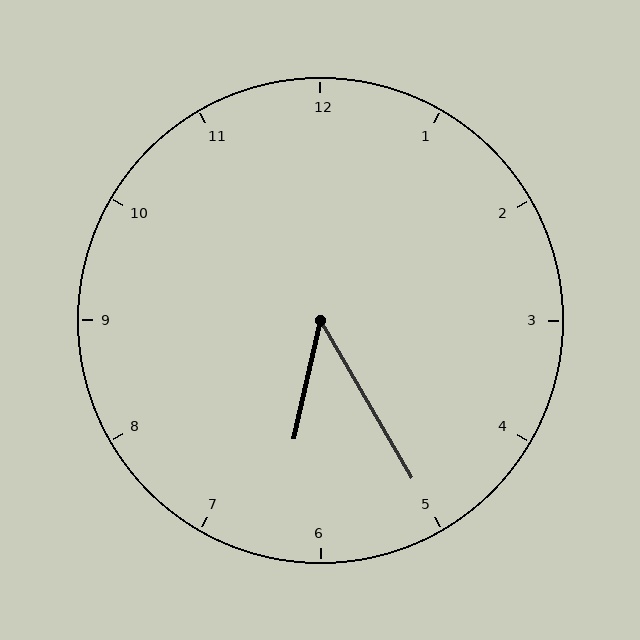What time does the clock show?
6:25.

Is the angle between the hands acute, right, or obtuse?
It is acute.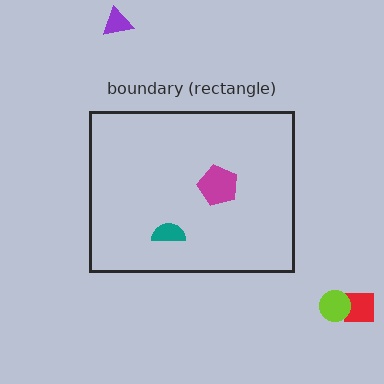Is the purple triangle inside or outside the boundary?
Outside.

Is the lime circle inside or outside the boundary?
Outside.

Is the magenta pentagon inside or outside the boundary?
Inside.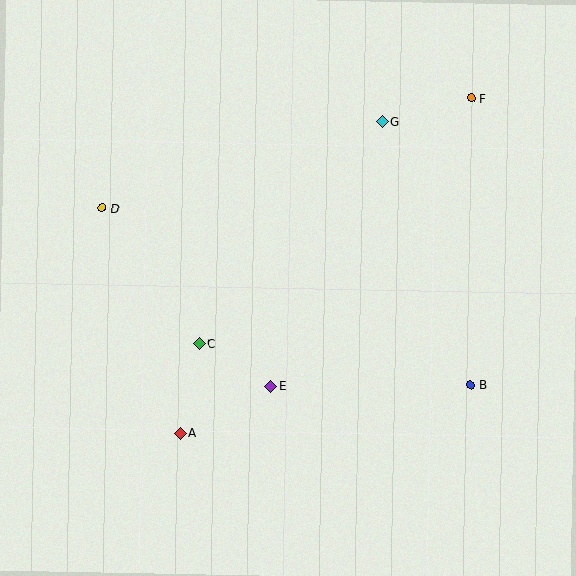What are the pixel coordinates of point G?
Point G is at (383, 122).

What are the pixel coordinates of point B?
Point B is at (471, 385).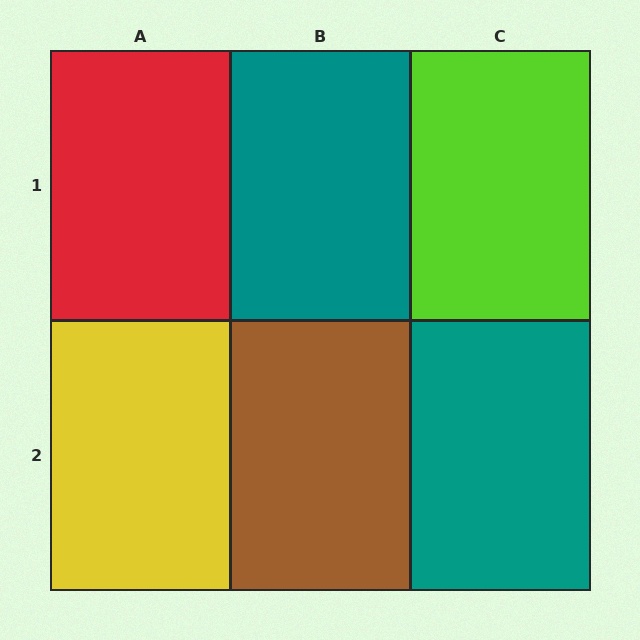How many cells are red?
1 cell is red.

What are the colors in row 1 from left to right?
Red, teal, lime.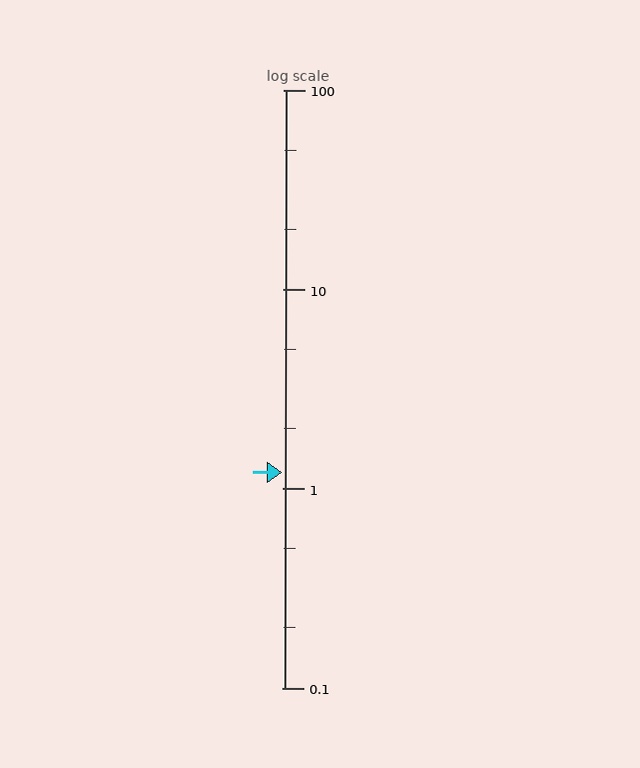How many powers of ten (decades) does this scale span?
The scale spans 3 decades, from 0.1 to 100.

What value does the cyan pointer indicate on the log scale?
The pointer indicates approximately 1.2.